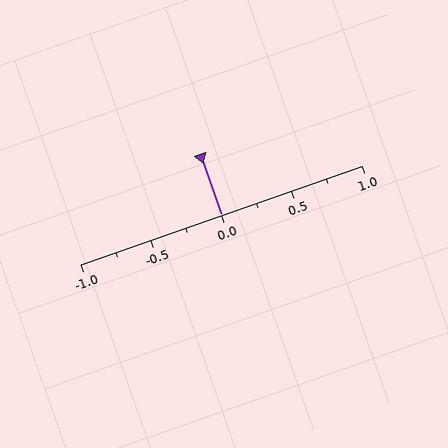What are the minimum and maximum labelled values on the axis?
The axis runs from -1.0 to 1.0.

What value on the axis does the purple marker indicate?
The marker indicates approximately 0.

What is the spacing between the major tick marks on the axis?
The major ticks are spaced 0.5 apart.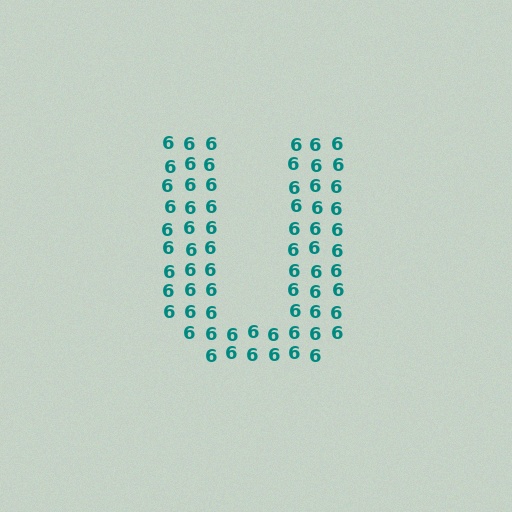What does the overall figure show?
The overall figure shows the letter U.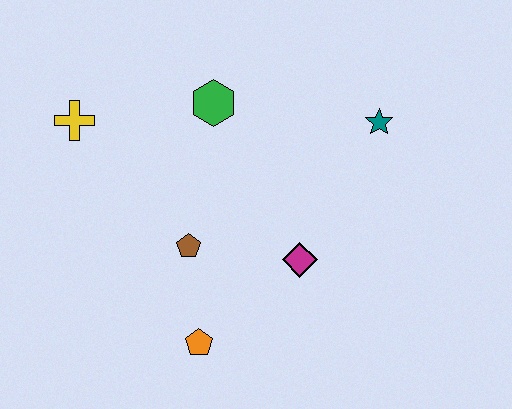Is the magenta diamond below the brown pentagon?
Yes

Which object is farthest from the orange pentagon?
The teal star is farthest from the orange pentagon.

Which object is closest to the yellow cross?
The green hexagon is closest to the yellow cross.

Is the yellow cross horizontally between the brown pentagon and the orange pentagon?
No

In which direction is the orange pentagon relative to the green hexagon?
The orange pentagon is below the green hexagon.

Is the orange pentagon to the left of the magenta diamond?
Yes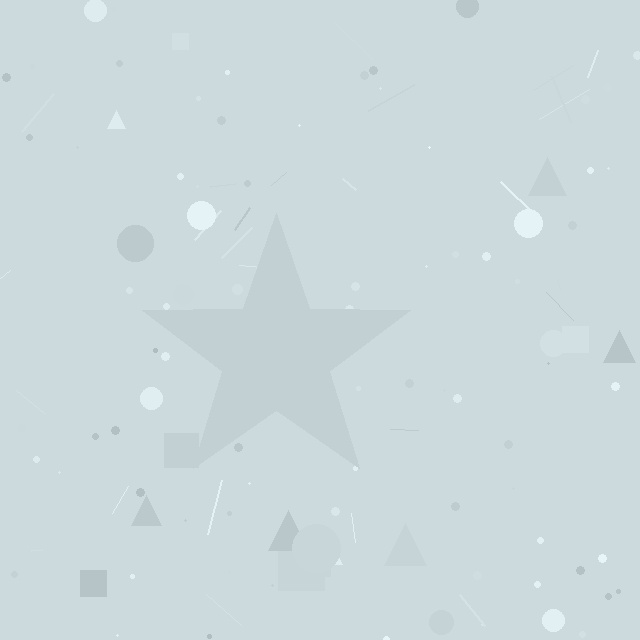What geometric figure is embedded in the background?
A star is embedded in the background.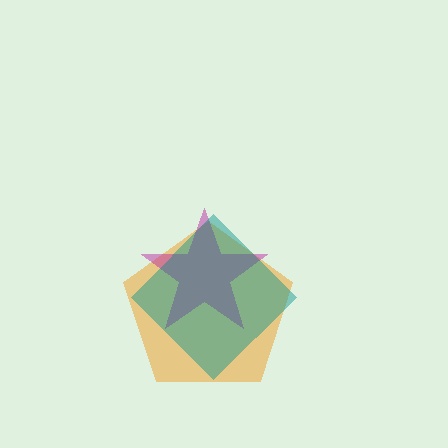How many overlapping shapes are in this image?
There are 3 overlapping shapes in the image.